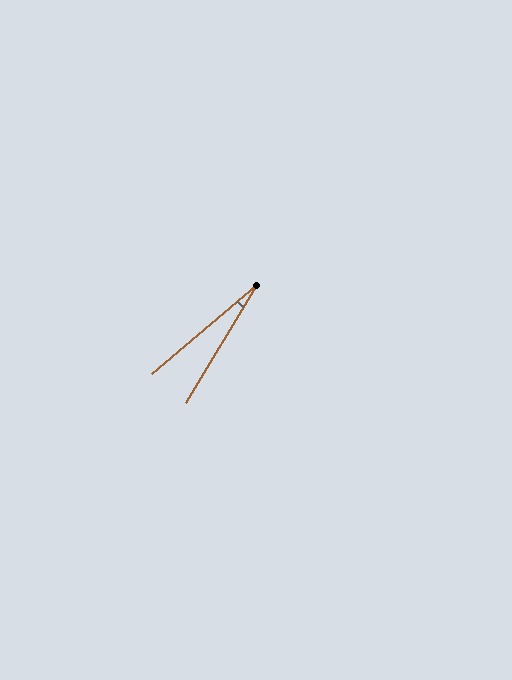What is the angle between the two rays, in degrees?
Approximately 19 degrees.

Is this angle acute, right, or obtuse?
It is acute.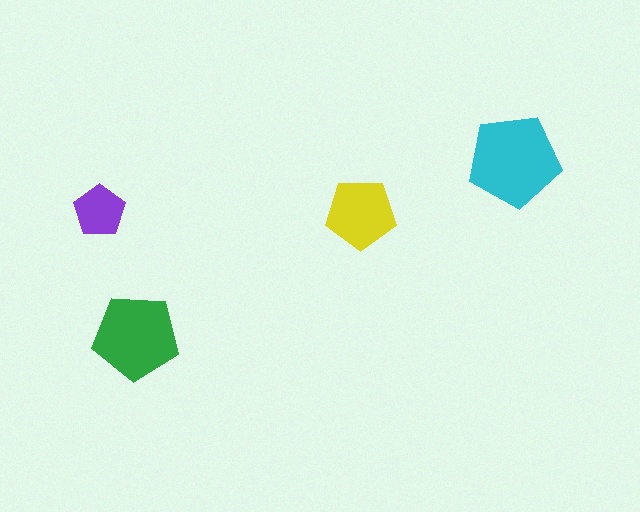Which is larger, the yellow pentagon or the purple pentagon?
The yellow one.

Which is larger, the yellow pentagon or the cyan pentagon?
The cyan one.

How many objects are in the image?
There are 4 objects in the image.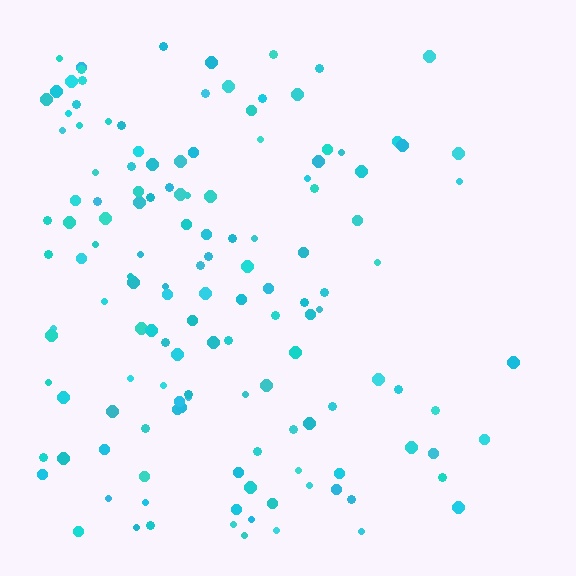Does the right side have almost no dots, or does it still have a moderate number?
Still a moderate number, just noticeably fewer than the left.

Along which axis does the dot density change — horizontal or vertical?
Horizontal.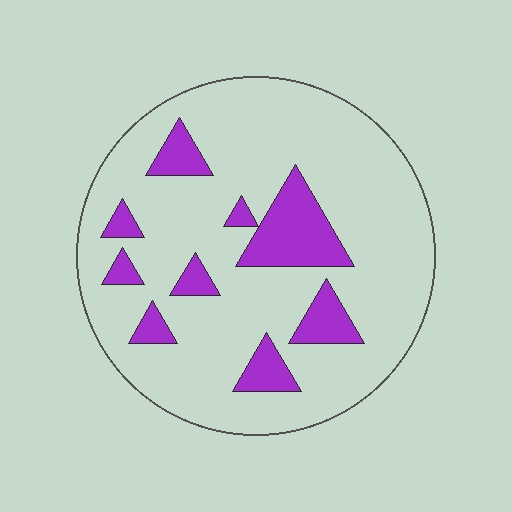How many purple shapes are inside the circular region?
9.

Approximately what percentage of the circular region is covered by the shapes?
Approximately 15%.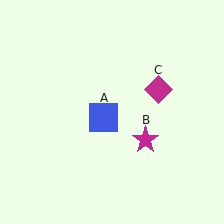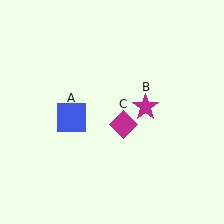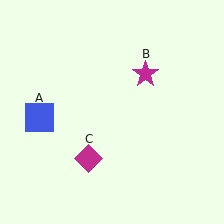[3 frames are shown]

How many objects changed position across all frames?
3 objects changed position: blue square (object A), magenta star (object B), magenta diamond (object C).